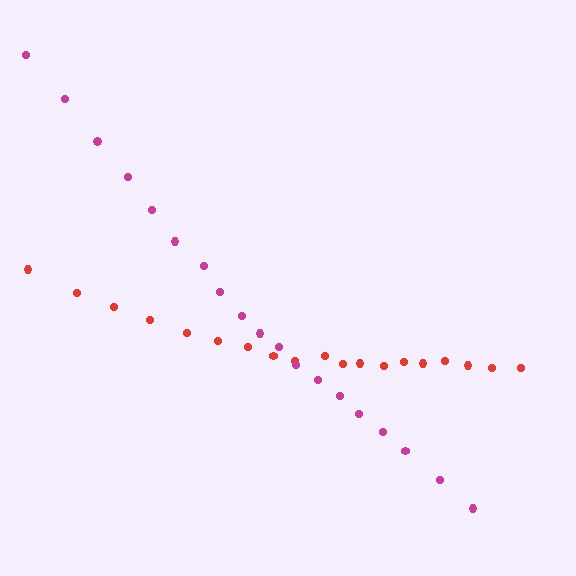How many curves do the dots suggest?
There are 2 distinct paths.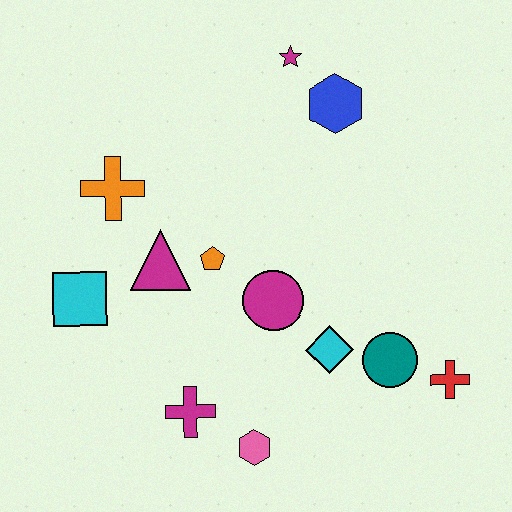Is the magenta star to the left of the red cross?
Yes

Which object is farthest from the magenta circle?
The magenta star is farthest from the magenta circle.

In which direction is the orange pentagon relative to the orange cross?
The orange pentagon is to the right of the orange cross.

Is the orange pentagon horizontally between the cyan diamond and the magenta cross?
Yes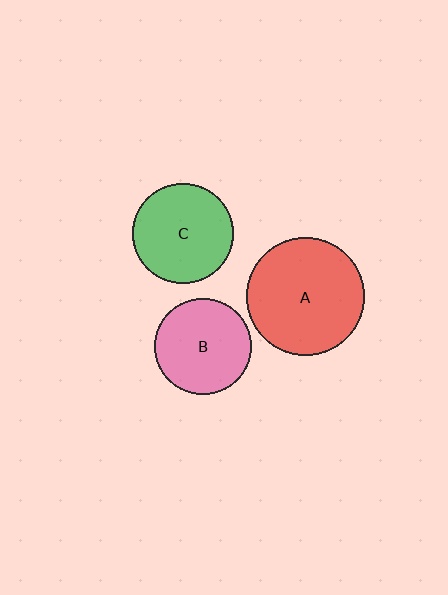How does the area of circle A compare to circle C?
Approximately 1.4 times.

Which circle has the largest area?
Circle A (red).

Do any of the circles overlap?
No, none of the circles overlap.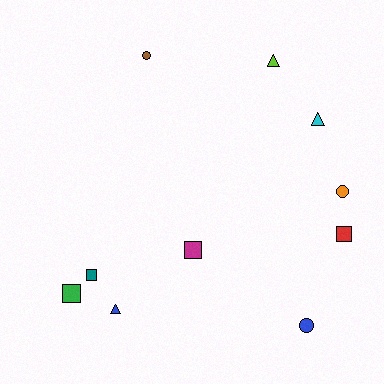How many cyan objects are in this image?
There is 1 cyan object.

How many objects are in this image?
There are 10 objects.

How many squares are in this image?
There are 4 squares.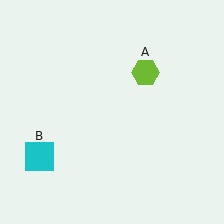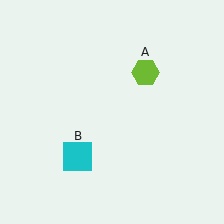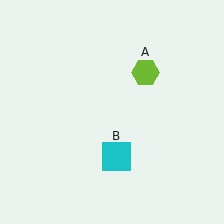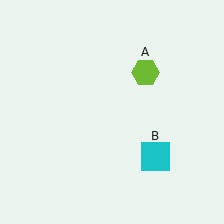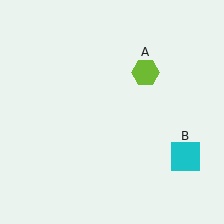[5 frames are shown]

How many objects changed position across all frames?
1 object changed position: cyan square (object B).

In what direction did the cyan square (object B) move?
The cyan square (object B) moved right.